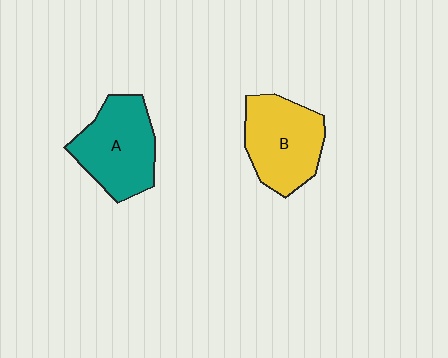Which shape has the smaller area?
Shape B (yellow).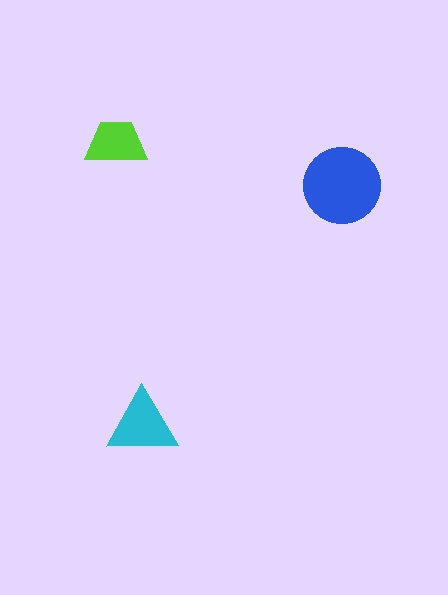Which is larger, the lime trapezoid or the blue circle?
The blue circle.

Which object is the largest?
The blue circle.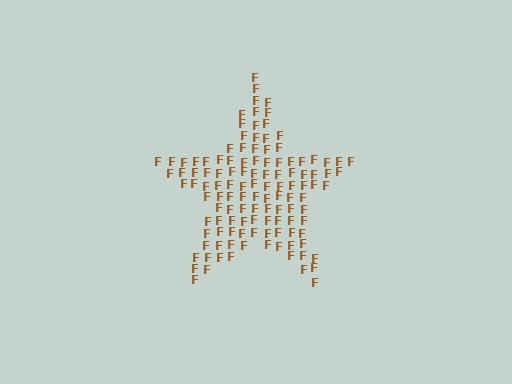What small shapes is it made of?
It is made of small letter F's.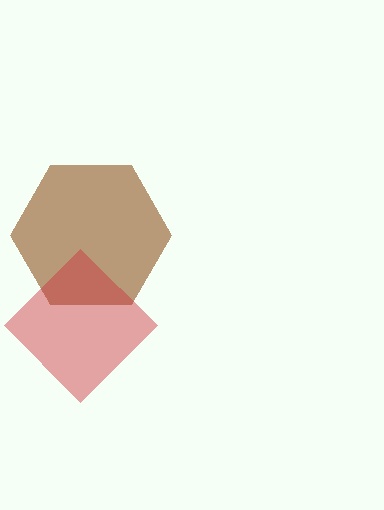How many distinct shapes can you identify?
There are 2 distinct shapes: a brown hexagon, a red diamond.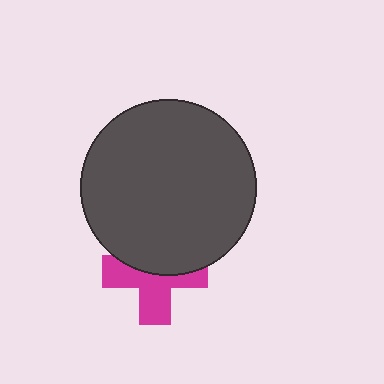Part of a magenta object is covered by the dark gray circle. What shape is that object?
It is a cross.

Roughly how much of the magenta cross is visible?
About half of it is visible (roughly 54%).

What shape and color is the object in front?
The object in front is a dark gray circle.